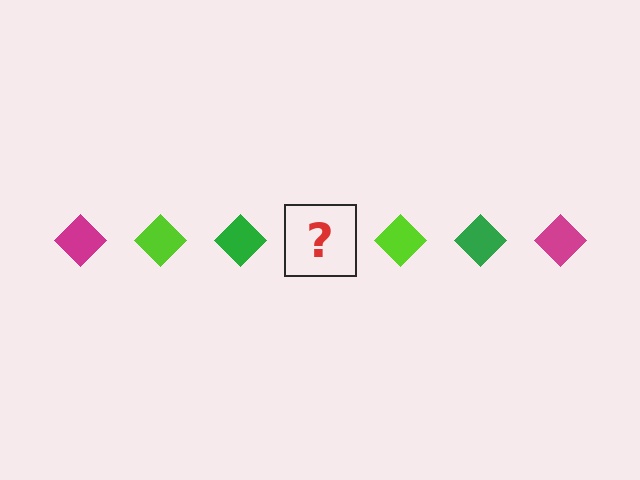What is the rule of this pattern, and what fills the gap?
The rule is that the pattern cycles through magenta, lime, green diamonds. The gap should be filled with a magenta diamond.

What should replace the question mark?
The question mark should be replaced with a magenta diamond.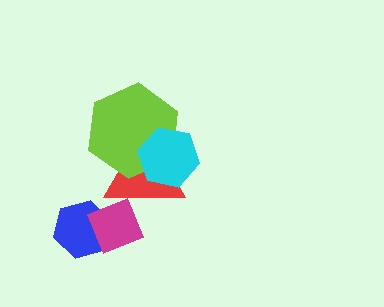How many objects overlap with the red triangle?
3 objects overlap with the red triangle.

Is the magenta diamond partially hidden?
Yes, it is partially covered by another shape.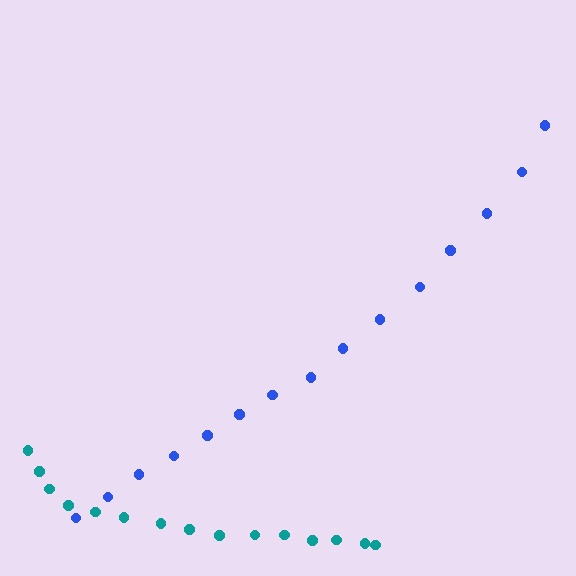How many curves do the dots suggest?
There are 2 distinct paths.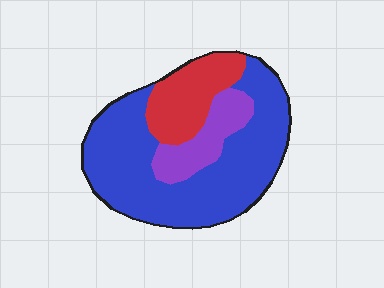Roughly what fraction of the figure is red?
Red covers roughly 20% of the figure.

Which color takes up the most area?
Blue, at roughly 65%.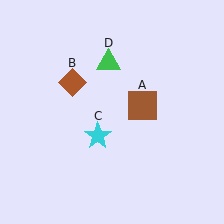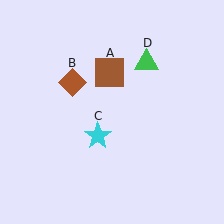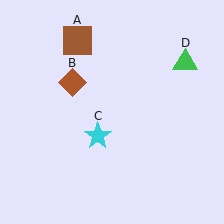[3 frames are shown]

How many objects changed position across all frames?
2 objects changed position: brown square (object A), green triangle (object D).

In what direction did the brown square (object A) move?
The brown square (object A) moved up and to the left.